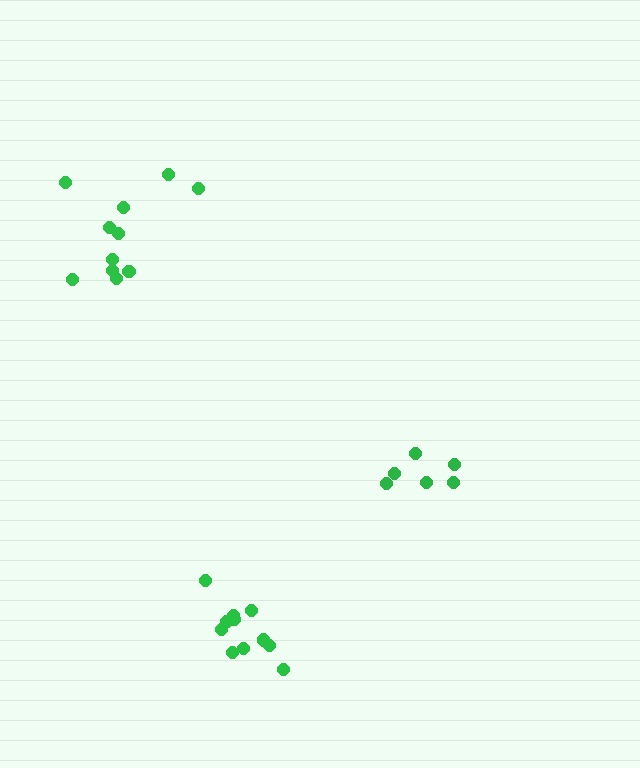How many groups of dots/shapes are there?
There are 3 groups.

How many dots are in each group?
Group 1: 6 dots, Group 2: 11 dots, Group 3: 11 dots (28 total).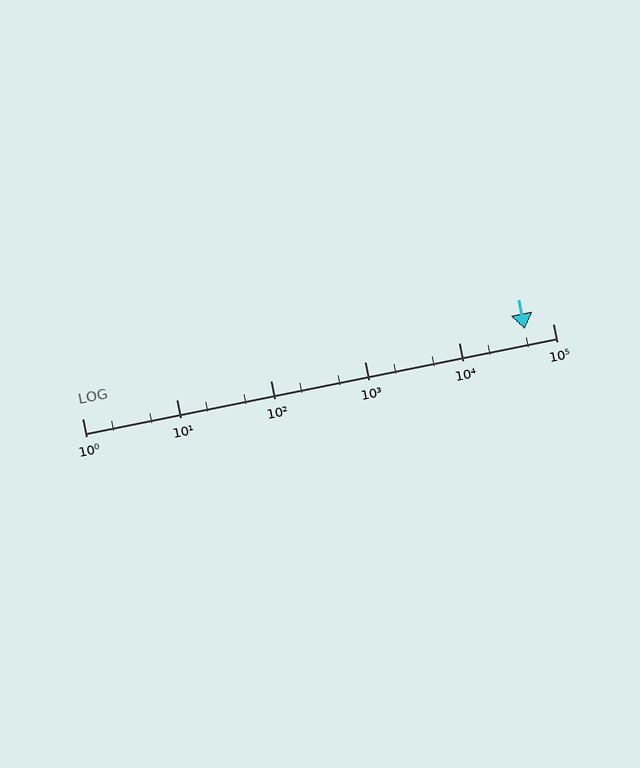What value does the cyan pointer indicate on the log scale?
The pointer indicates approximately 50000.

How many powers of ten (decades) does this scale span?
The scale spans 5 decades, from 1 to 100000.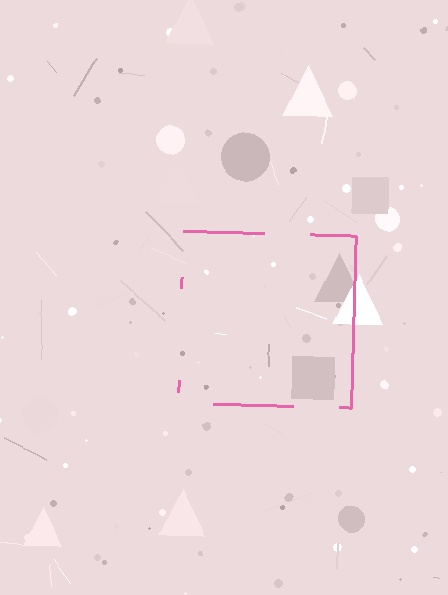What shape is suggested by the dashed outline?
The dashed outline suggests a square.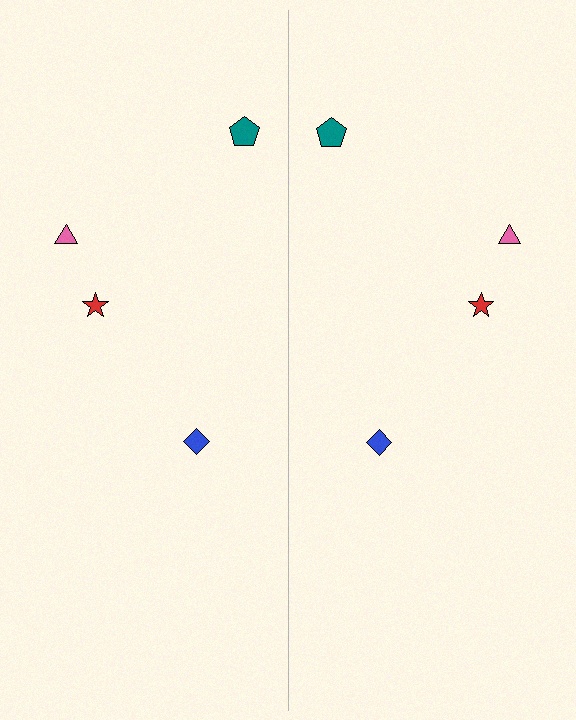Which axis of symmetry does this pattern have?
The pattern has a vertical axis of symmetry running through the center of the image.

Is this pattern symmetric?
Yes, this pattern has bilateral (reflection) symmetry.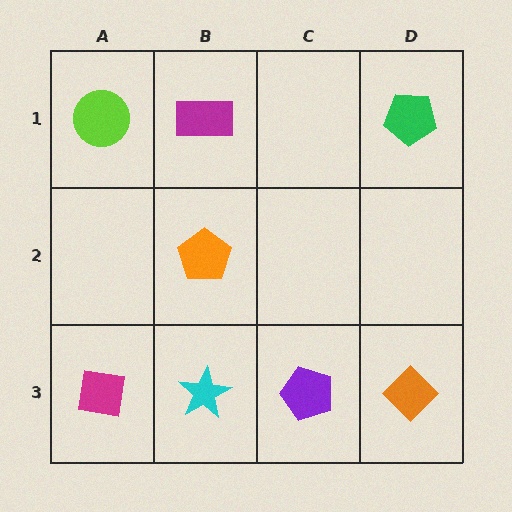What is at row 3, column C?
A purple pentagon.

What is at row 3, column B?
A cyan star.